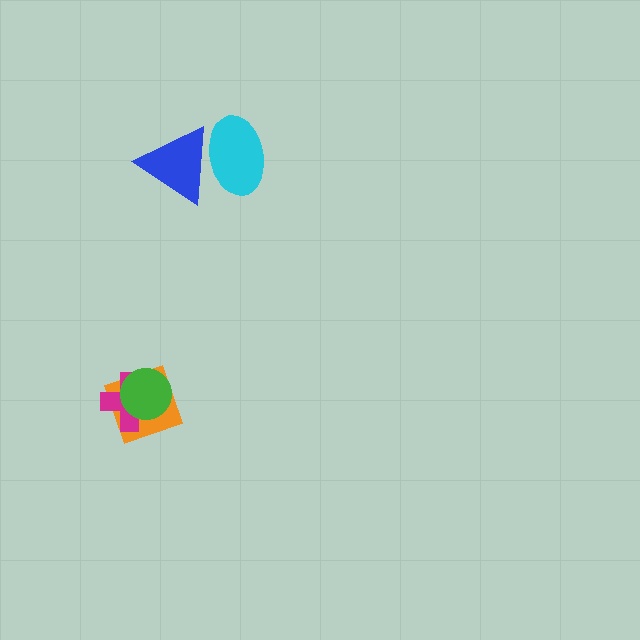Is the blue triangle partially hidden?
Yes, it is partially covered by another shape.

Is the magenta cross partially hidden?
Yes, it is partially covered by another shape.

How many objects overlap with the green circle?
2 objects overlap with the green circle.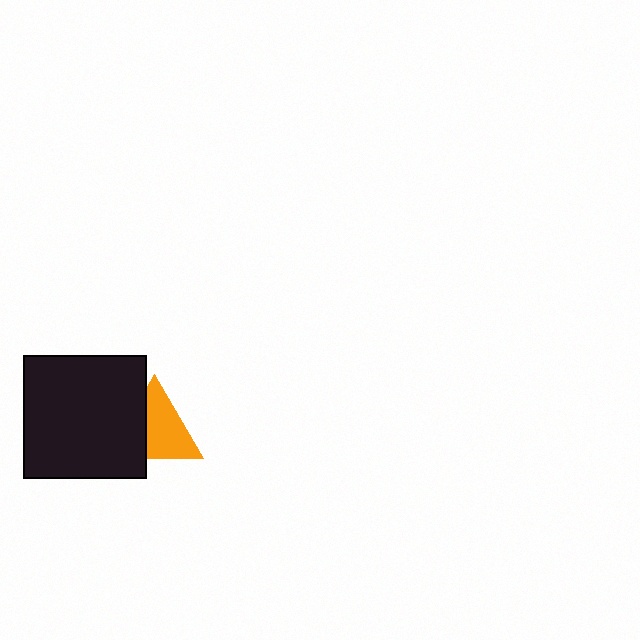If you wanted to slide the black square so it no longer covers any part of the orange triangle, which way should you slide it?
Slide it left — that is the most direct way to separate the two shapes.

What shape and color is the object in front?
The object in front is a black square.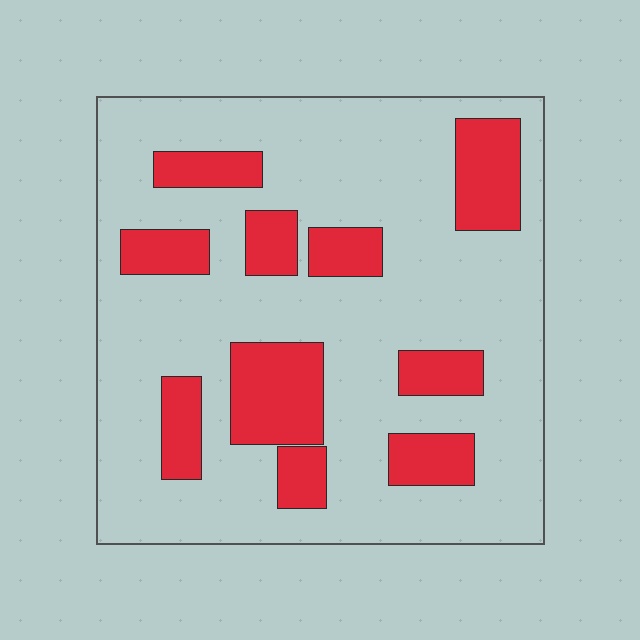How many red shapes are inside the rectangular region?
10.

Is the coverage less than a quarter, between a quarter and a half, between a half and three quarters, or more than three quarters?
Less than a quarter.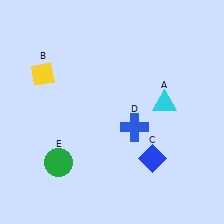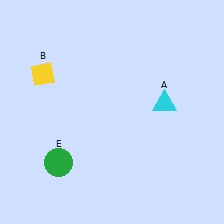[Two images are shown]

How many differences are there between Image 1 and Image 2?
There are 2 differences between the two images.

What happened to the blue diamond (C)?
The blue diamond (C) was removed in Image 2. It was in the bottom-right area of Image 1.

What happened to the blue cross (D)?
The blue cross (D) was removed in Image 2. It was in the bottom-right area of Image 1.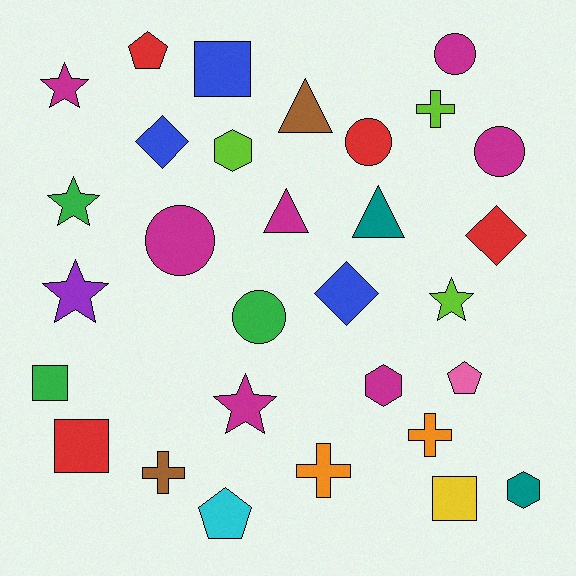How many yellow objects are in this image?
There is 1 yellow object.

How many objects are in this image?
There are 30 objects.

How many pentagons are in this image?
There are 3 pentagons.